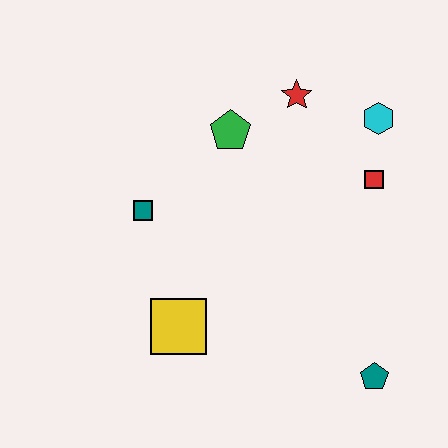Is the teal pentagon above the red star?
No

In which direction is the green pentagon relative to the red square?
The green pentagon is to the left of the red square.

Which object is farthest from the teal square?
The teal pentagon is farthest from the teal square.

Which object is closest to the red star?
The green pentagon is closest to the red star.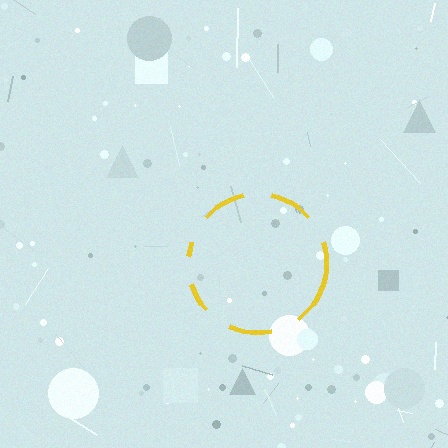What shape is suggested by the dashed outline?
The dashed outline suggests a circle.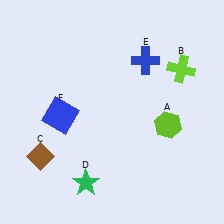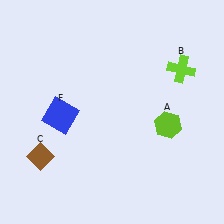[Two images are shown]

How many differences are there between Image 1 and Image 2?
There are 2 differences between the two images.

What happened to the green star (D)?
The green star (D) was removed in Image 2. It was in the bottom-left area of Image 1.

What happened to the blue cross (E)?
The blue cross (E) was removed in Image 2. It was in the top-right area of Image 1.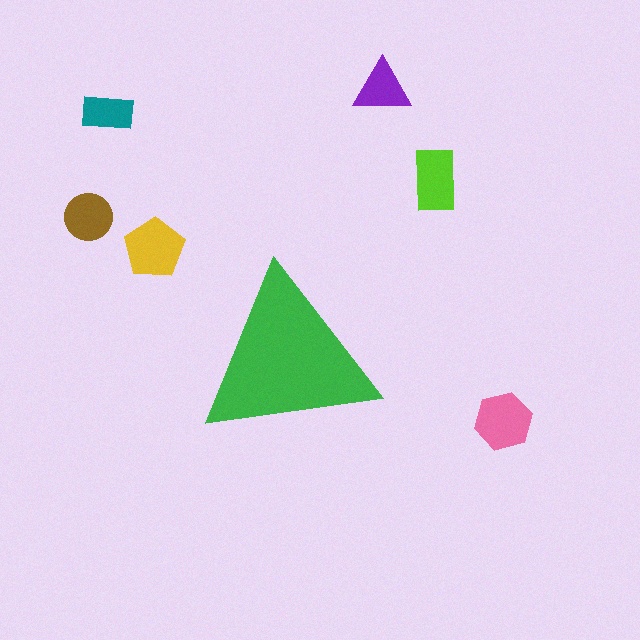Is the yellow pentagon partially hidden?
No, the yellow pentagon is fully visible.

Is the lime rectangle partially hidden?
No, the lime rectangle is fully visible.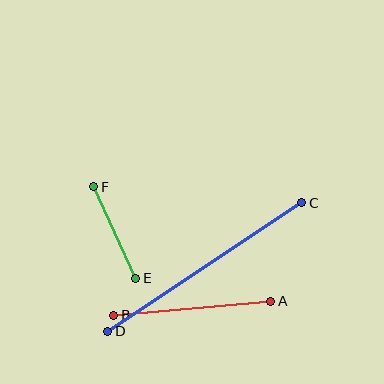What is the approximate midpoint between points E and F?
The midpoint is at approximately (115, 233) pixels.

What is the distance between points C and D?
The distance is approximately 233 pixels.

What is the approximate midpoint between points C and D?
The midpoint is at approximately (205, 267) pixels.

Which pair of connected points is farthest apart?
Points C and D are farthest apart.